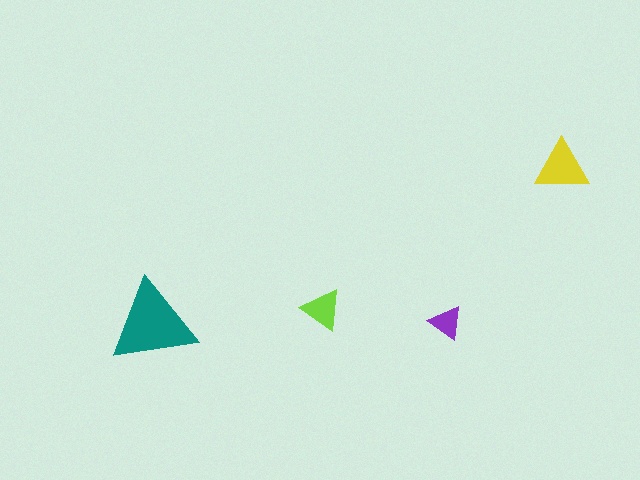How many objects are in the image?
There are 4 objects in the image.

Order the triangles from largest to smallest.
the teal one, the yellow one, the lime one, the purple one.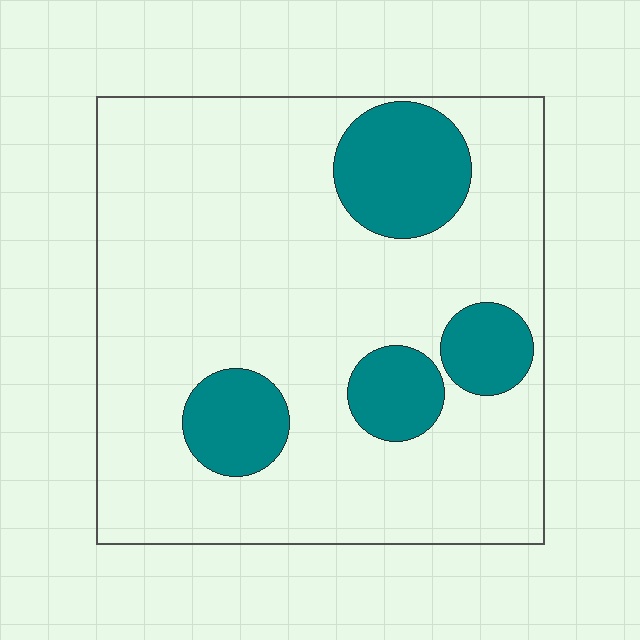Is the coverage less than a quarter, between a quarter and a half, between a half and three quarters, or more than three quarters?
Less than a quarter.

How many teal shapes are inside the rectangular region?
4.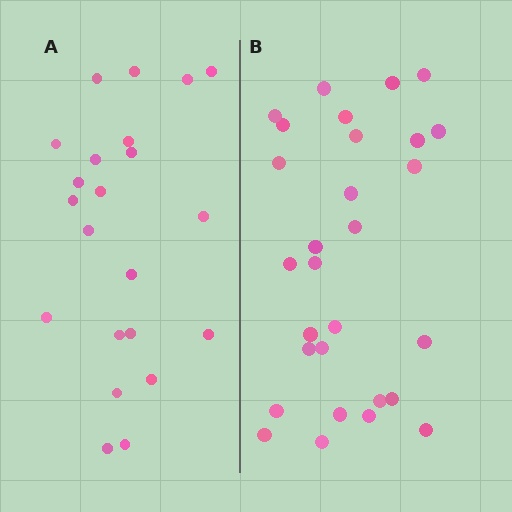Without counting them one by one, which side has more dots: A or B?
Region B (the right region) has more dots.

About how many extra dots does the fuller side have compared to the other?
Region B has roughly 8 or so more dots than region A.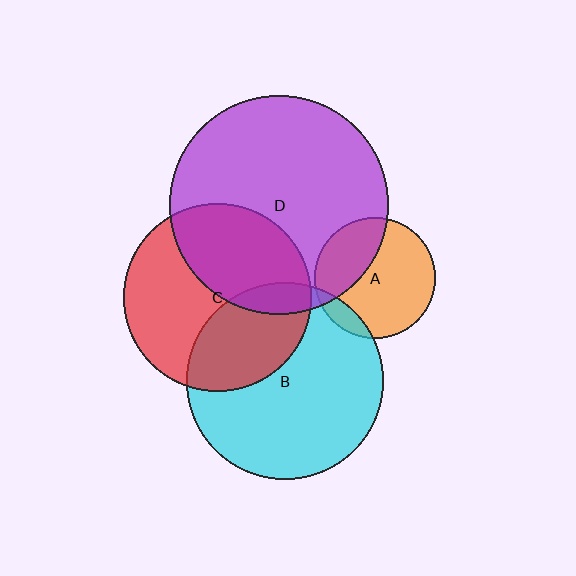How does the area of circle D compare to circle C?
Approximately 1.4 times.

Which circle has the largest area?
Circle D (purple).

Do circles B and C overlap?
Yes.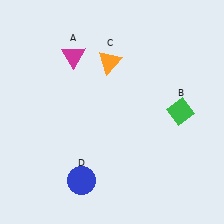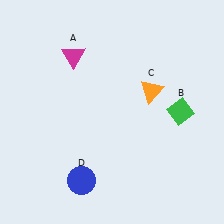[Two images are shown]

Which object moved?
The orange triangle (C) moved right.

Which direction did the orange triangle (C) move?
The orange triangle (C) moved right.